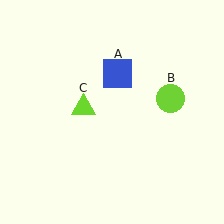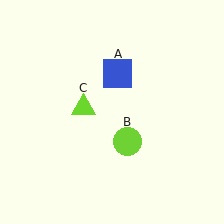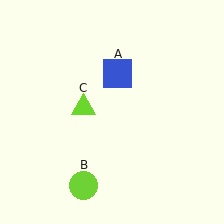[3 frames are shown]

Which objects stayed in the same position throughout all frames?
Blue square (object A) and lime triangle (object C) remained stationary.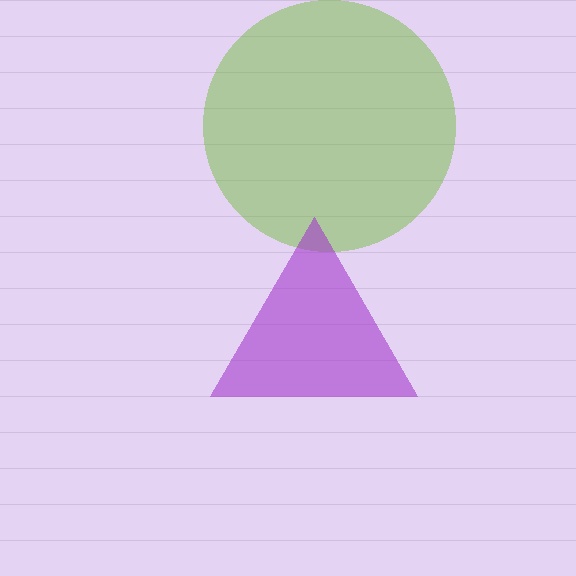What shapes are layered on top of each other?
The layered shapes are: a lime circle, a purple triangle.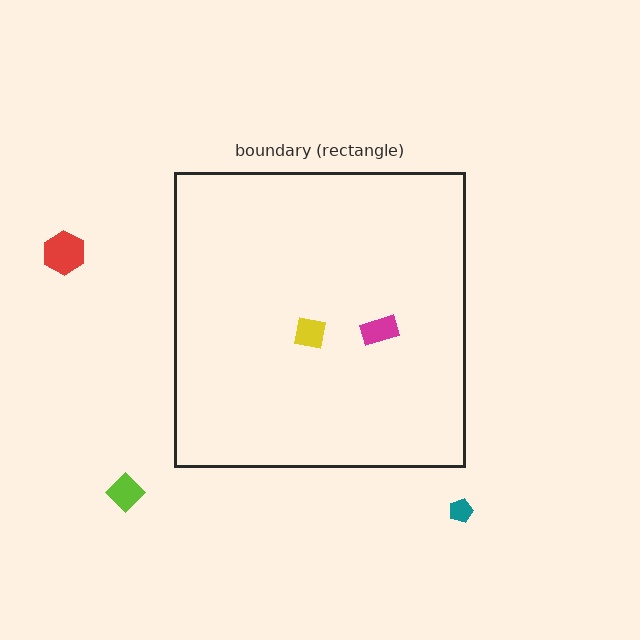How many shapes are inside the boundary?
2 inside, 3 outside.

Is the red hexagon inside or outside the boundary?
Outside.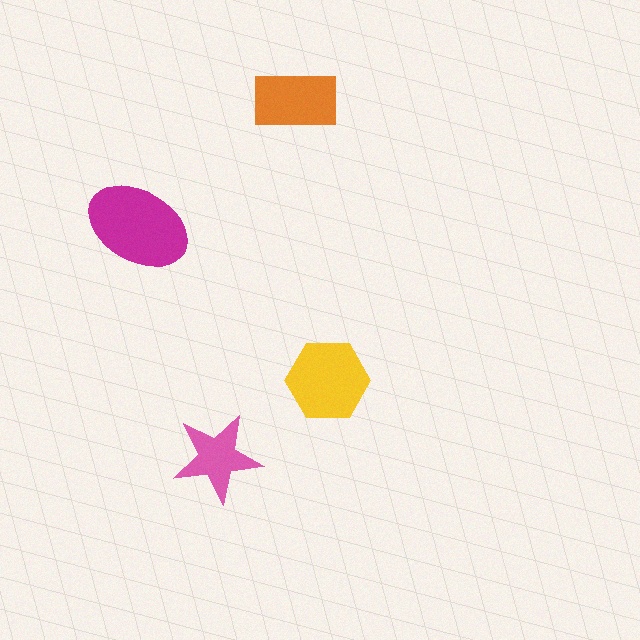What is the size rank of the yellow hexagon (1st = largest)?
2nd.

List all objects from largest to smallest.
The magenta ellipse, the yellow hexagon, the orange rectangle, the pink star.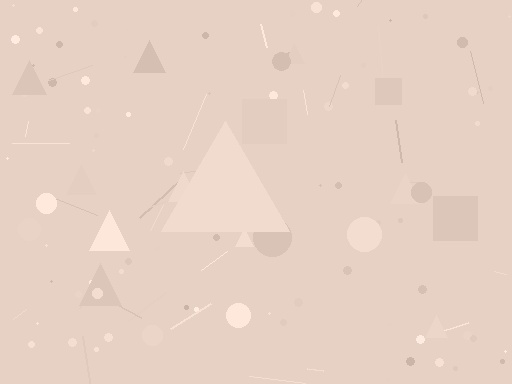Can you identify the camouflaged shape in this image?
The camouflaged shape is a triangle.